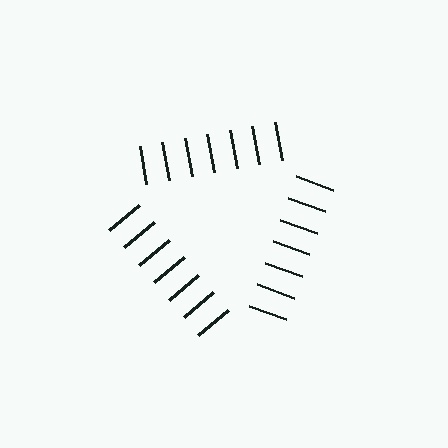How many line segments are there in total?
21 — 7 along each of the 3 edges.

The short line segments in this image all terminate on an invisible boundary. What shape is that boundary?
An illusory triangle — the line segments terminate on its edges but no continuous stroke is drawn.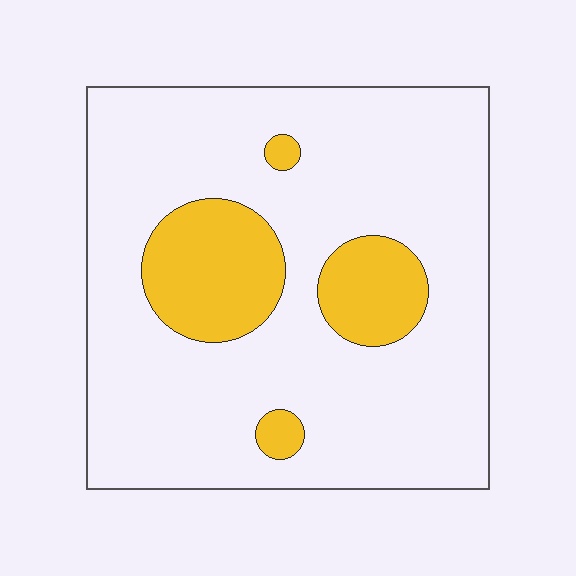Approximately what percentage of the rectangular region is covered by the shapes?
Approximately 20%.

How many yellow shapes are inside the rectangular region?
4.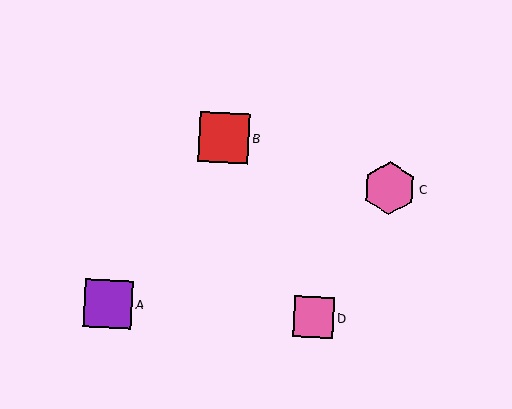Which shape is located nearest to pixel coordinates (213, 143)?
The red square (labeled B) at (224, 138) is nearest to that location.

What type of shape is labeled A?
Shape A is a purple square.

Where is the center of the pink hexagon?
The center of the pink hexagon is at (390, 188).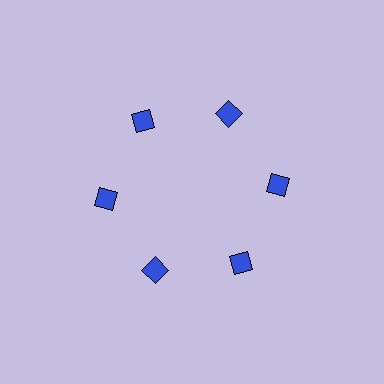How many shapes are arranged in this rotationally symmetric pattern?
There are 6 shapes, arranged in 6 groups of 1.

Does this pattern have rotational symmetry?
Yes, this pattern has 6-fold rotational symmetry. It looks the same after rotating 60 degrees around the center.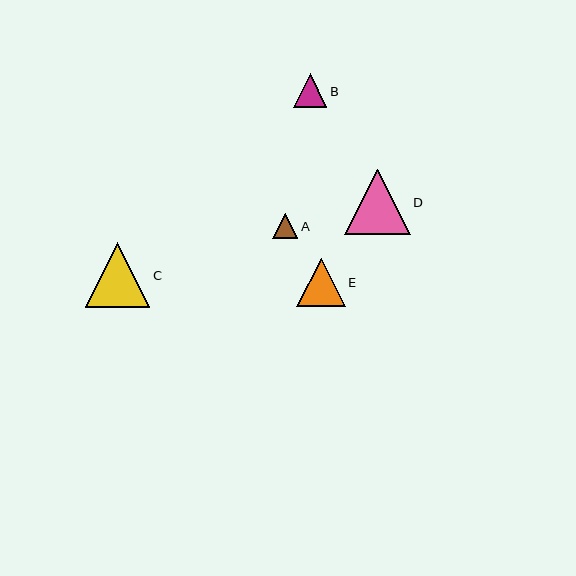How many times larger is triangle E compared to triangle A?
Triangle E is approximately 1.9 times the size of triangle A.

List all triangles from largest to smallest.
From largest to smallest: D, C, E, B, A.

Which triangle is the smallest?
Triangle A is the smallest with a size of approximately 25 pixels.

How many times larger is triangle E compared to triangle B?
Triangle E is approximately 1.4 times the size of triangle B.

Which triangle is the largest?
Triangle D is the largest with a size of approximately 65 pixels.